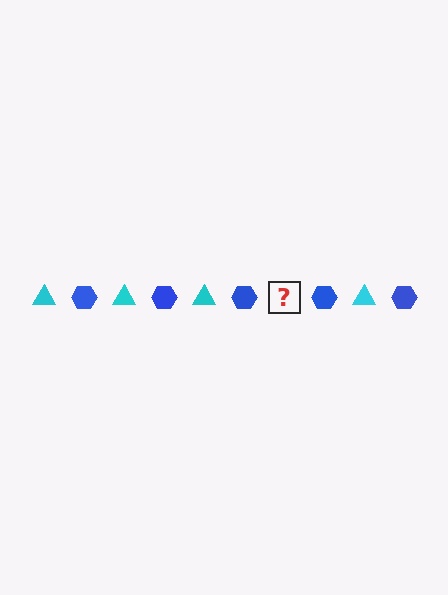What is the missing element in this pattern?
The missing element is a cyan triangle.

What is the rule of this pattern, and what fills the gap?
The rule is that the pattern alternates between cyan triangle and blue hexagon. The gap should be filled with a cyan triangle.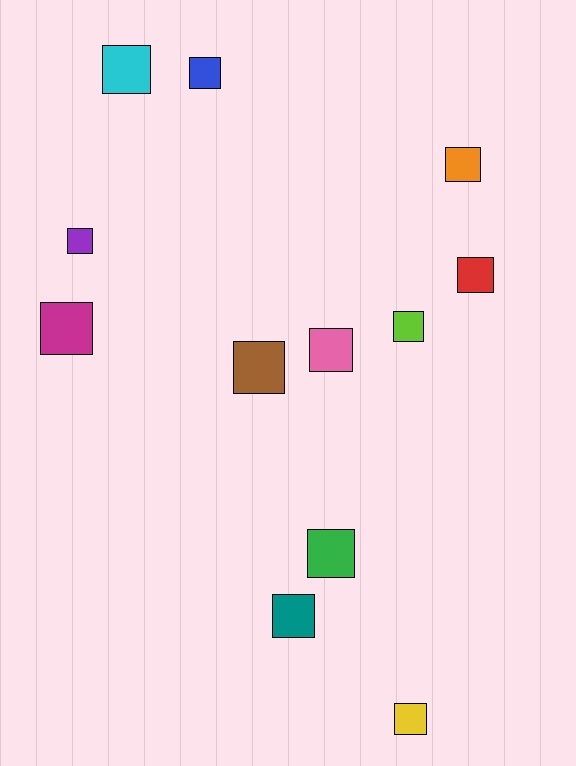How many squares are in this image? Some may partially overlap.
There are 12 squares.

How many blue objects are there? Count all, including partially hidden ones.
There is 1 blue object.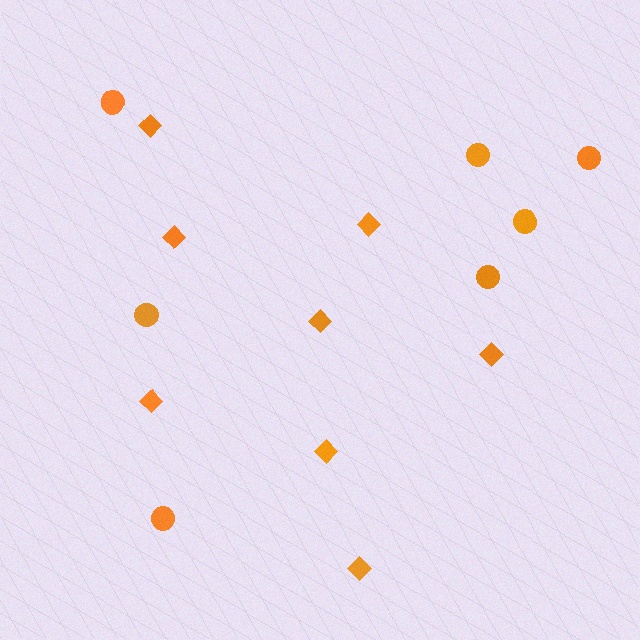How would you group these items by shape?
There are 2 groups: one group of diamonds (8) and one group of circles (7).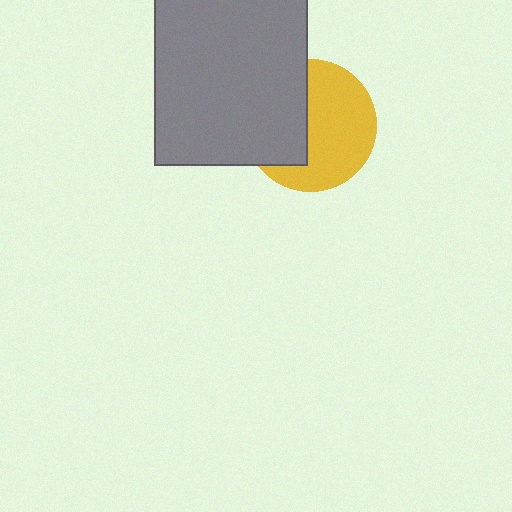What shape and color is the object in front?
The object in front is a gray rectangle.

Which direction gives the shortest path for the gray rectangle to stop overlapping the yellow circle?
Moving left gives the shortest separation.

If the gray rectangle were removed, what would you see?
You would see the complete yellow circle.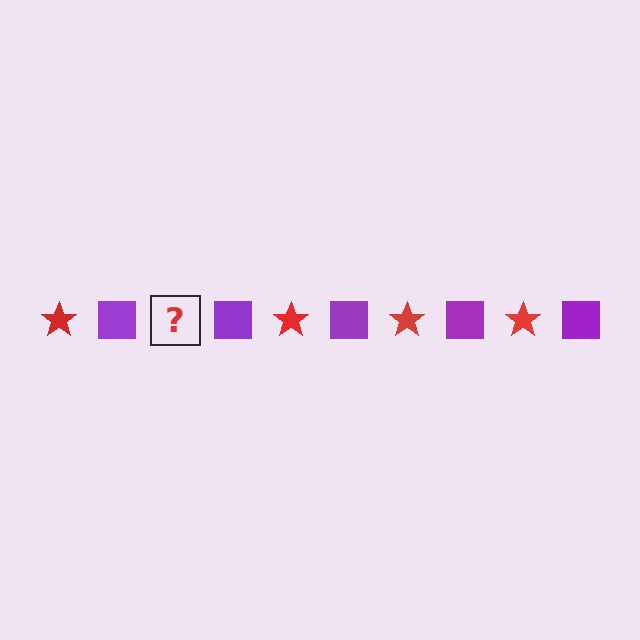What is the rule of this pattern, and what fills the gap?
The rule is that the pattern alternates between red star and purple square. The gap should be filled with a red star.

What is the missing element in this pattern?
The missing element is a red star.